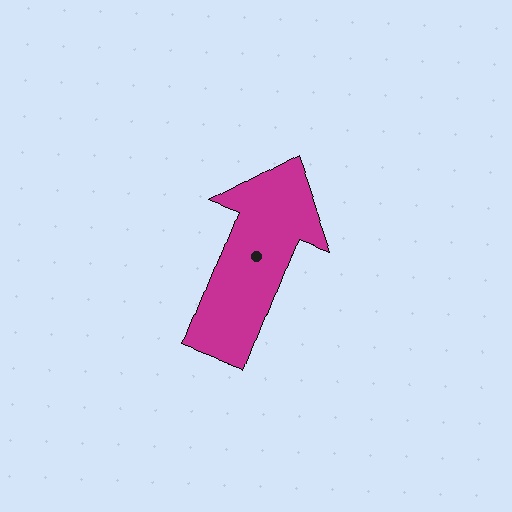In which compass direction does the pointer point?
North.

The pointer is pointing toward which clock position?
Roughly 1 o'clock.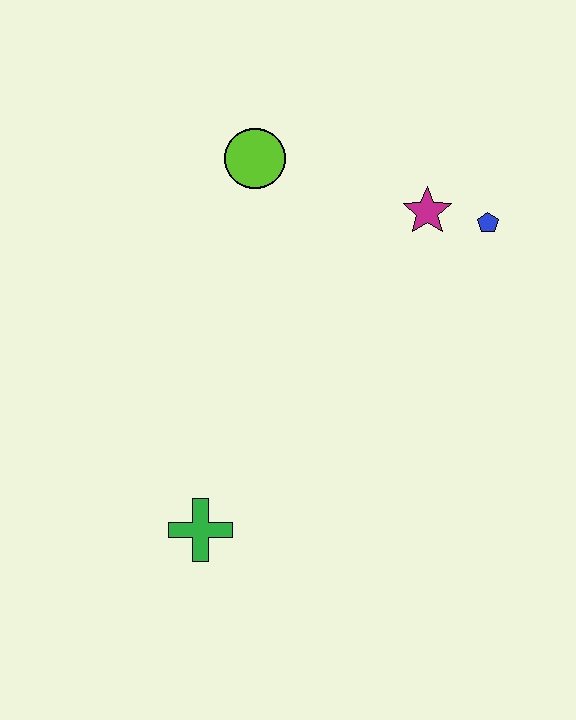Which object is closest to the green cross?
The lime circle is closest to the green cross.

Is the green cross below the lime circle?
Yes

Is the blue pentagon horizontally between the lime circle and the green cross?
No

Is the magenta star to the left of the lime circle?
No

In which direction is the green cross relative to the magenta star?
The green cross is below the magenta star.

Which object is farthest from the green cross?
The blue pentagon is farthest from the green cross.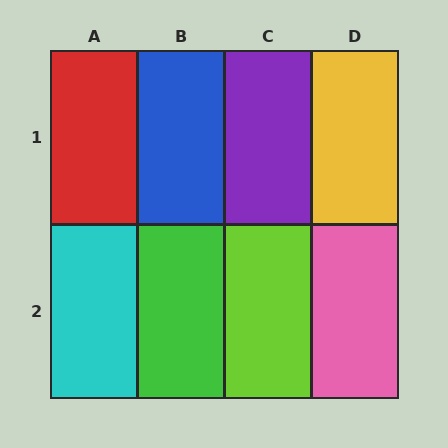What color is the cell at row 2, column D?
Pink.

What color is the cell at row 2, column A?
Cyan.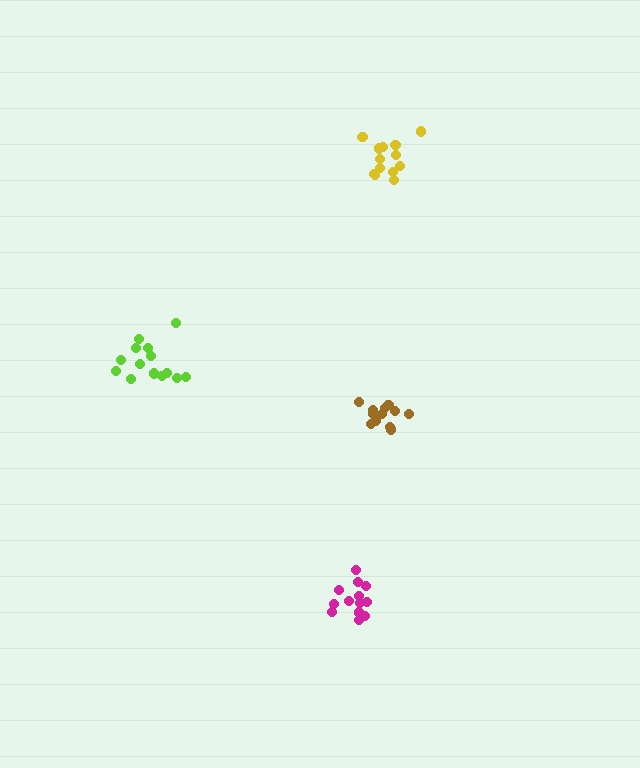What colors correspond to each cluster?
The clusters are colored: brown, magenta, yellow, lime.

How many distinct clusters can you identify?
There are 4 distinct clusters.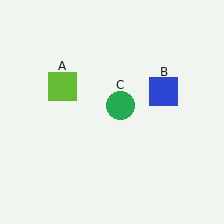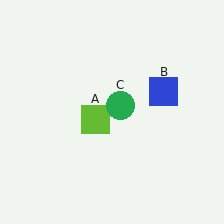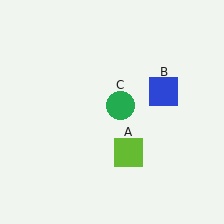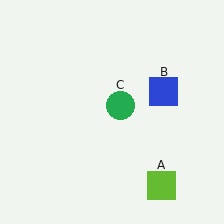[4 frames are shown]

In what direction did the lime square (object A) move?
The lime square (object A) moved down and to the right.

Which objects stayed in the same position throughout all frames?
Blue square (object B) and green circle (object C) remained stationary.